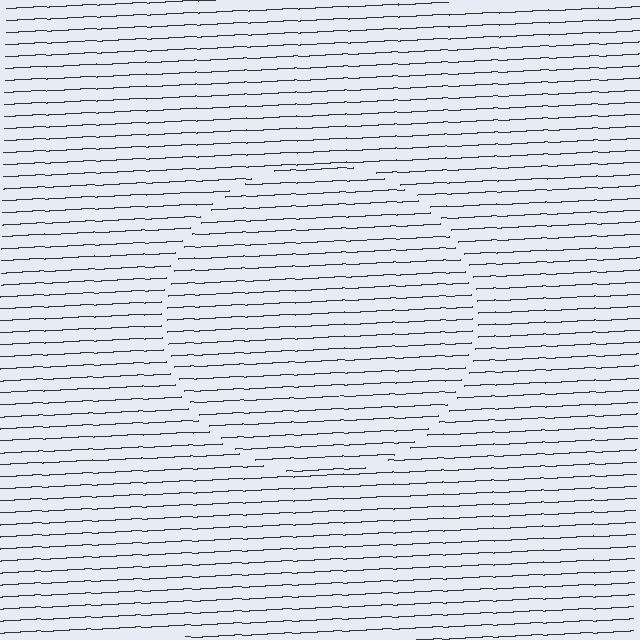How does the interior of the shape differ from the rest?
The interior of the shape contains the same grating, shifted by half a period — the contour is defined by the phase discontinuity where line-ends from the inner and outer gratings abut.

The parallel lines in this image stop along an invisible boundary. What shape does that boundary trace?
An illusory circle. The interior of the shape contains the same grating, shifted by half a period — the contour is defined by the phase discontinuity where line-ends from the inner and outer gratings abut.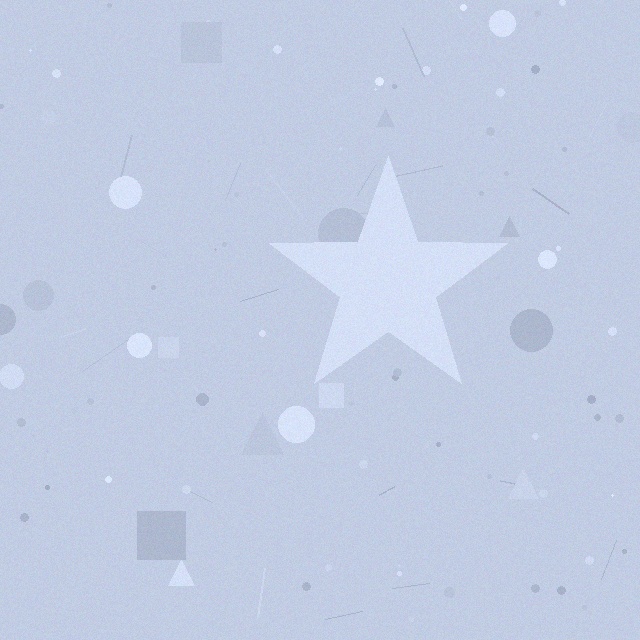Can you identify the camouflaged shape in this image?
The camouflaged shape is a star.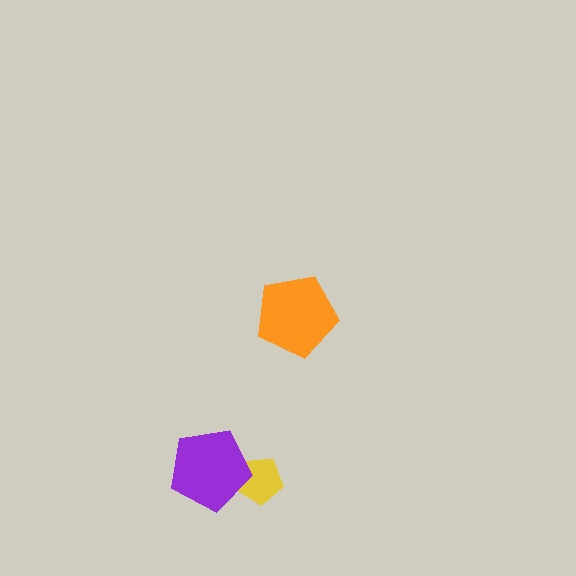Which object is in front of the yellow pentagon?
The purple pentagon is in front of the yellow pentagon.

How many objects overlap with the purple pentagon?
1 object overlaps with the purple pentagon.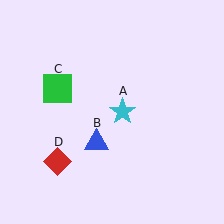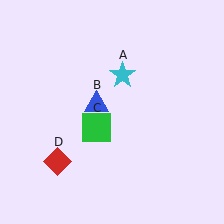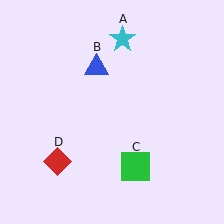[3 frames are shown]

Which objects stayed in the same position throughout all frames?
Red diamond (object D) remained stationary.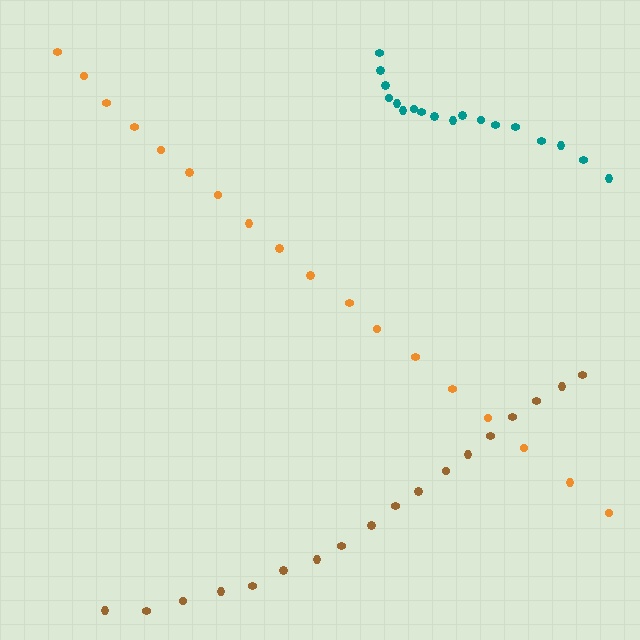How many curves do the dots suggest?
There are 3 distinct paths.